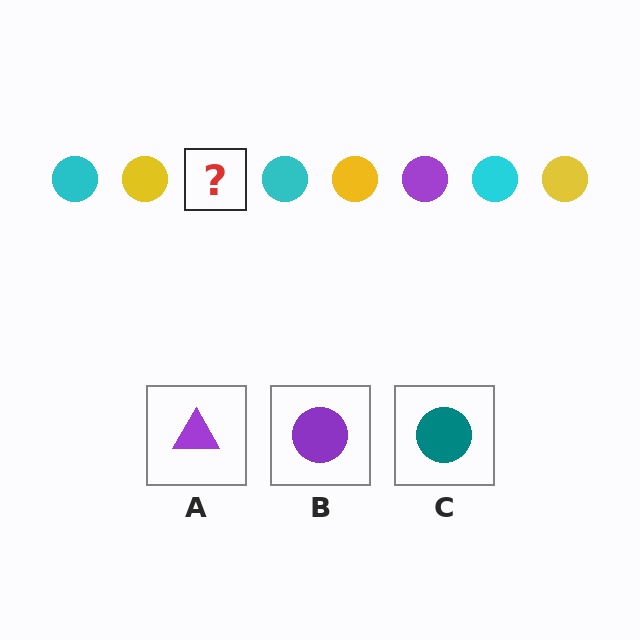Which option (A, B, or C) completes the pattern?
B.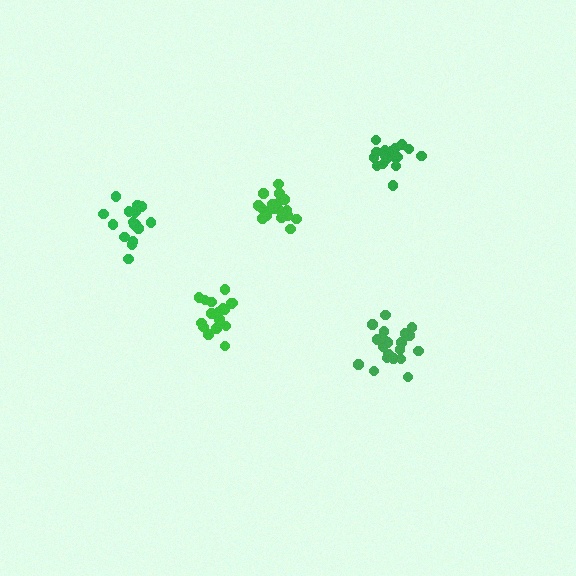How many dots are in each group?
Group 1: 21 dots, Group 2: 17 dots, Group 3: 21 dots, Group 4: 19 dots, Group 5: 17 dots (95 total).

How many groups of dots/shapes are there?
There are 5 groups.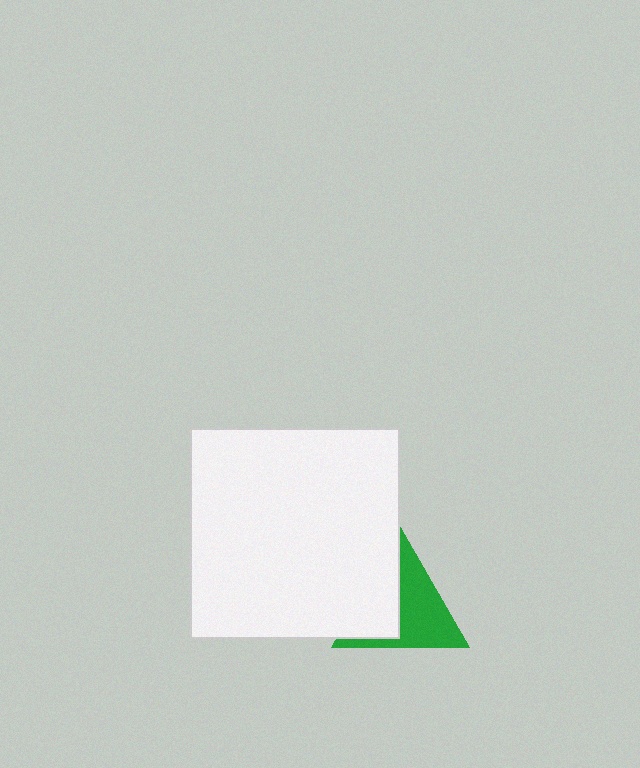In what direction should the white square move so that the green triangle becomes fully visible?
The white square should move left. That is the shortest direction to clear the overlap and leave the green triangle fully visible.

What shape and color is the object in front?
The object in front is a white square.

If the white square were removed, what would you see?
You would see the complete green triangle.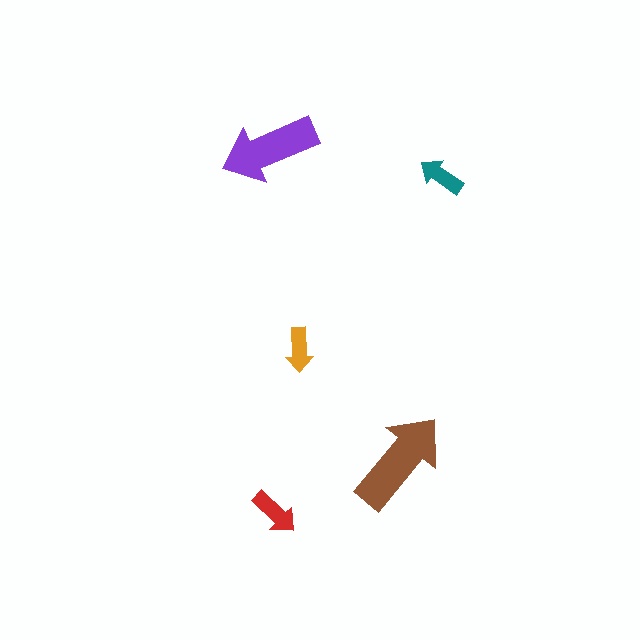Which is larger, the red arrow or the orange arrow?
The red one.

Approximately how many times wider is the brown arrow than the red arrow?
About 2 times wider.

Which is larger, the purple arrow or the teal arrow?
The purple one.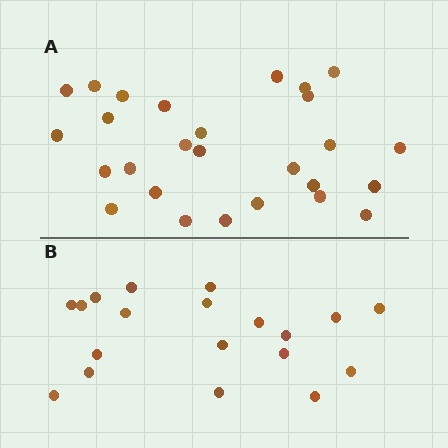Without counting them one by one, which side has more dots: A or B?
Region A (the top region) has more dots.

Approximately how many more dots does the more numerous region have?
Region A has roughly 8 or so more dots than region B.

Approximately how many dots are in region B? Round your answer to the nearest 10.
About 20 dots. (The exact count is 19, which rounds to 20.)